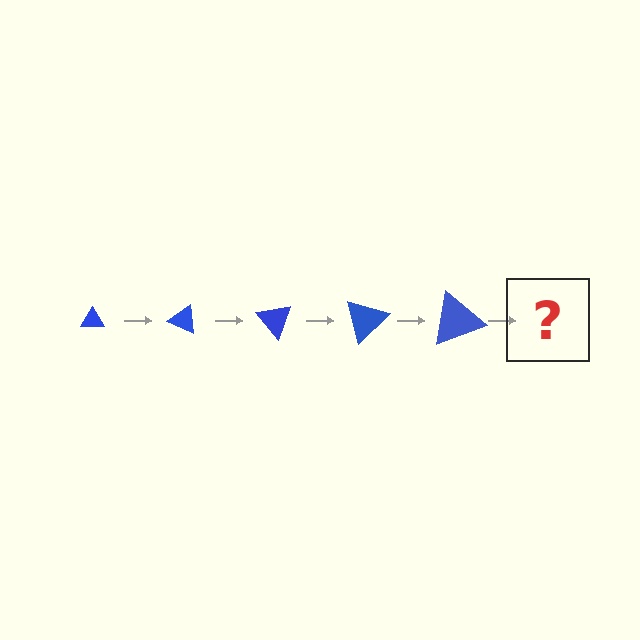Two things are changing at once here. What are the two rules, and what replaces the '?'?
The two rules are that the triangle grows larger each step and it rotates 25 degrees each step. The '?' should be a triangle, larger than the previous one and rotated 125 degrees from the start.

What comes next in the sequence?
The next element should be a triangle, larger than the previous one and rotated 125 degrees from the start.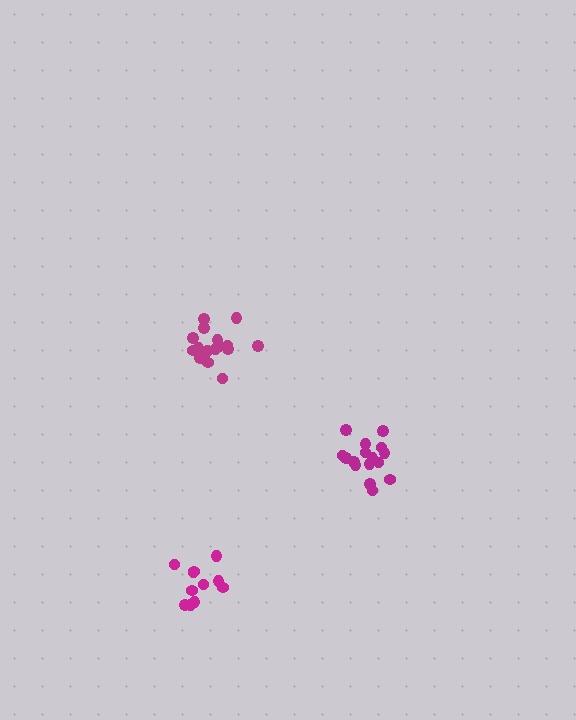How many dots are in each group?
Group 1: 17 dots, Group 2: 11 dots, Group 3: 16 dots (44 total).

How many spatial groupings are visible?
There are 3 spatial groupings.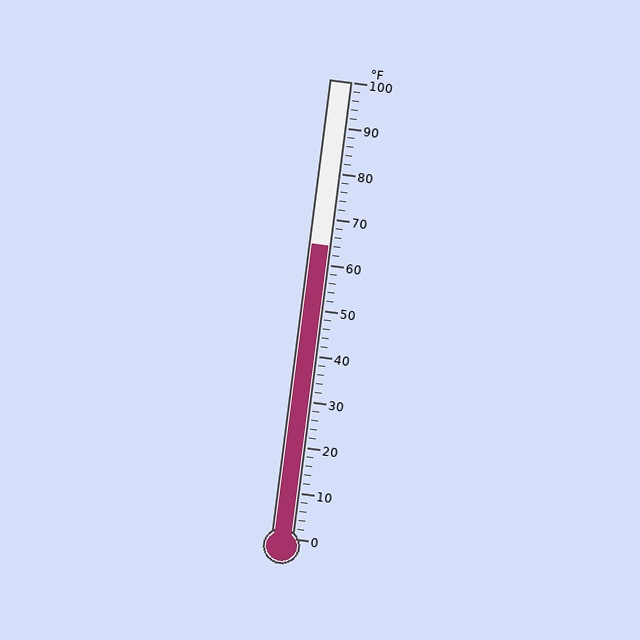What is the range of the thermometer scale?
The thermometer scale ranges from 0°F to 100°F.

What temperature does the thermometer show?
The thermometer shows approximately 64°F.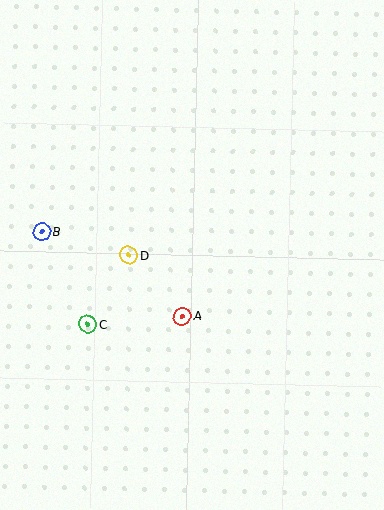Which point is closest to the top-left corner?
Point B is closest to the top-left corner.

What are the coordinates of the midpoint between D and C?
The midpoint between D and C is at (108, 290).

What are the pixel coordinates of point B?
Point B is at (42, 232).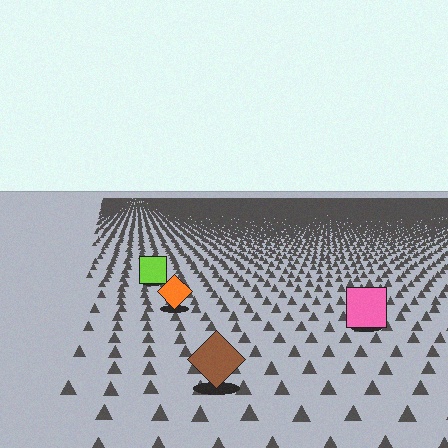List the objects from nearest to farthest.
From nearest to farthest: the brown diamond, the pink square, the orange diamond, the lime square.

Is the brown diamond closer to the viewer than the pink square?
Yes. The brown diamond is closer — you can tell from the texture gradient: the ground texture is coarser near it.